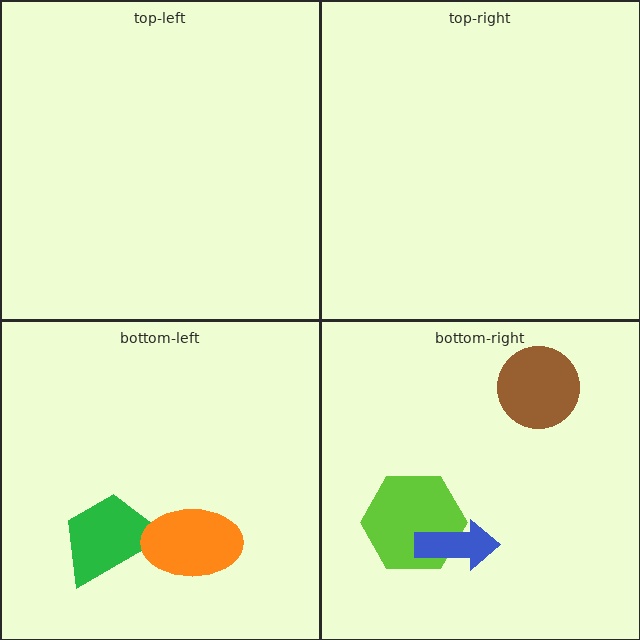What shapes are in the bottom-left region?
The green trapezoid, the orange ellipse.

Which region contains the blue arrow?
The bottom-right region.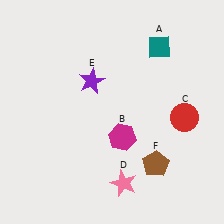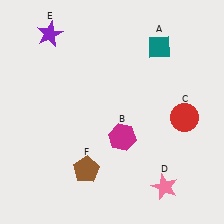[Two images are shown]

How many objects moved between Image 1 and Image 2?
3 objects moved between the two images.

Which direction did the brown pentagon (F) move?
The brown pentagon (F) moved left.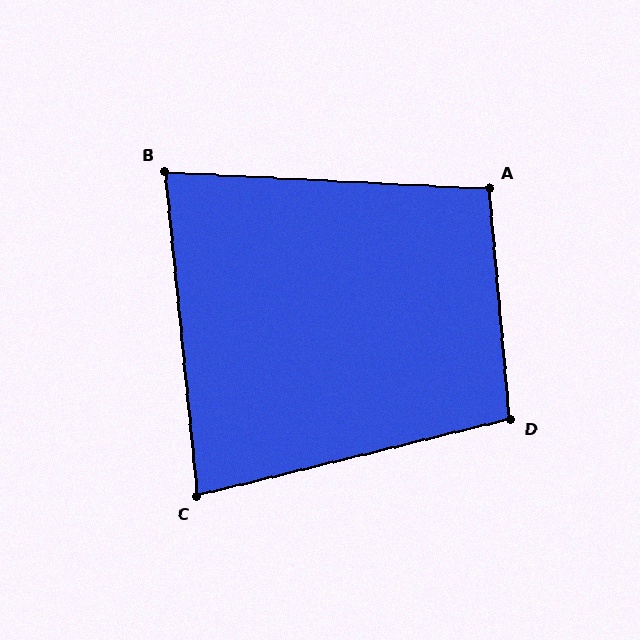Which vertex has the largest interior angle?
D, at approximately 98 degrees.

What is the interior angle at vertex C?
Approximately 82 degrees (acute).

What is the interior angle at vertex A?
Approximately 98 degrees (obtuse).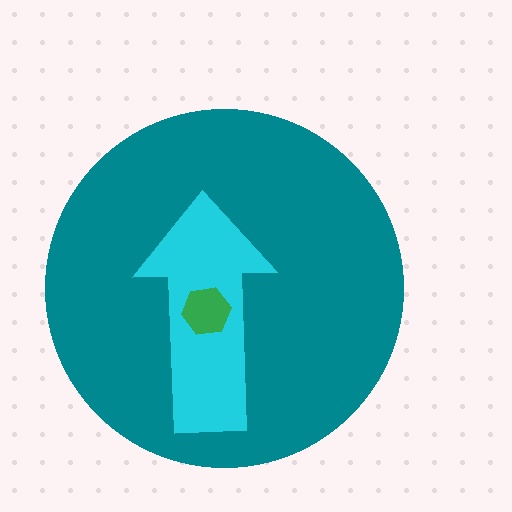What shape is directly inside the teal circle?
The cyan arrow.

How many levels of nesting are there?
3.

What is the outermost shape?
The teal circle.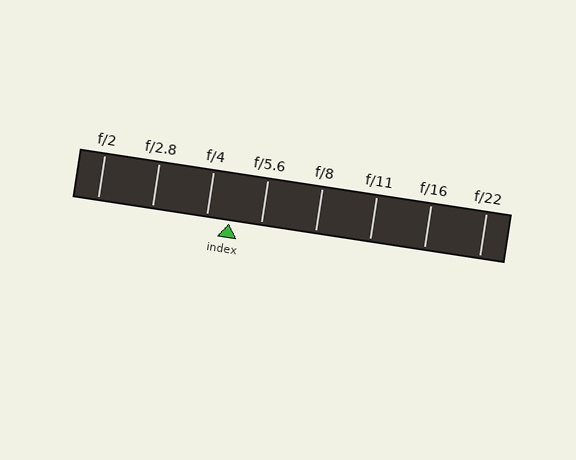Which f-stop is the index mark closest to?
The index mark is closest to f/4.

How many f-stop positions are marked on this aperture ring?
There are 8 f-stop positions marked.